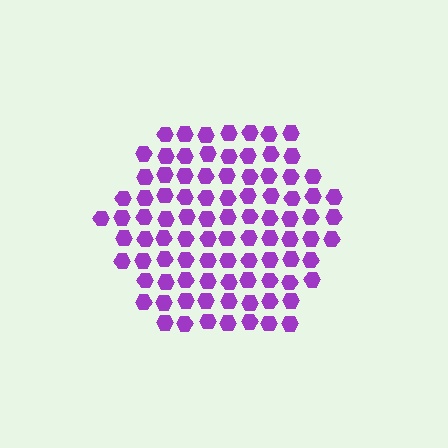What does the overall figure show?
The overall figure shows a hexagon.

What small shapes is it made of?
It is made of small hexagons.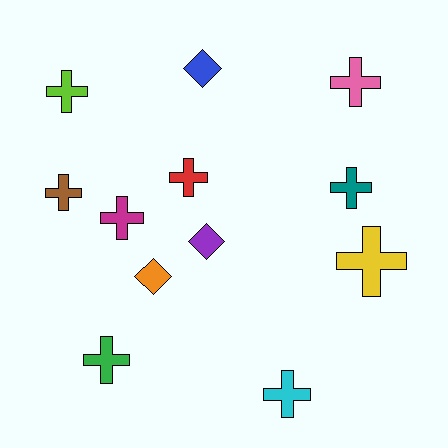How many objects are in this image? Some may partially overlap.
There are 12 objects.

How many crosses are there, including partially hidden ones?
There are 9 crosses.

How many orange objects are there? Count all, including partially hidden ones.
There is 1 orange object.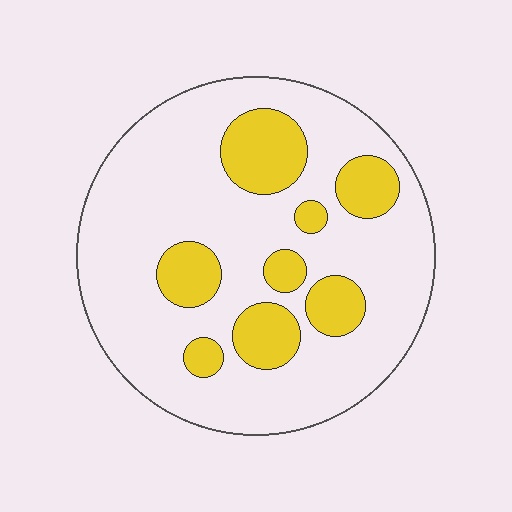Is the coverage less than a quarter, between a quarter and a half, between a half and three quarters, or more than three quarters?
Less than a quarter.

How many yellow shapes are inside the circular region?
8.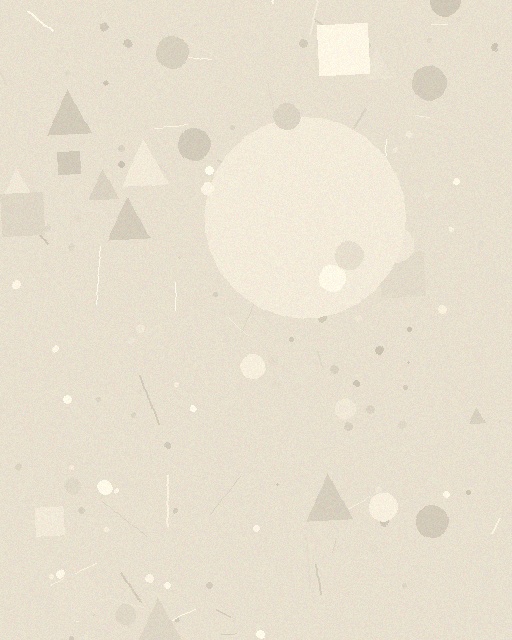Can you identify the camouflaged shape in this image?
The camouflaged shape is a circle.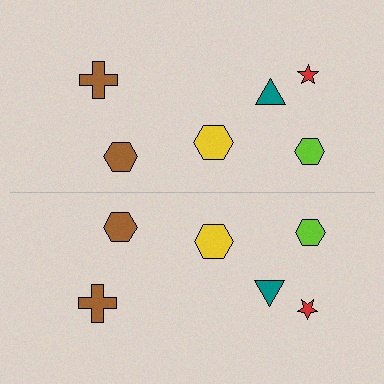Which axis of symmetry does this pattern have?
The pattern has a horizontal axis of symmetry running through the center of the image.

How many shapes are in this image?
There are 12 shapes in this image.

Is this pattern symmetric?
Yes, this pattern has bilateral (reflection) symmetry.